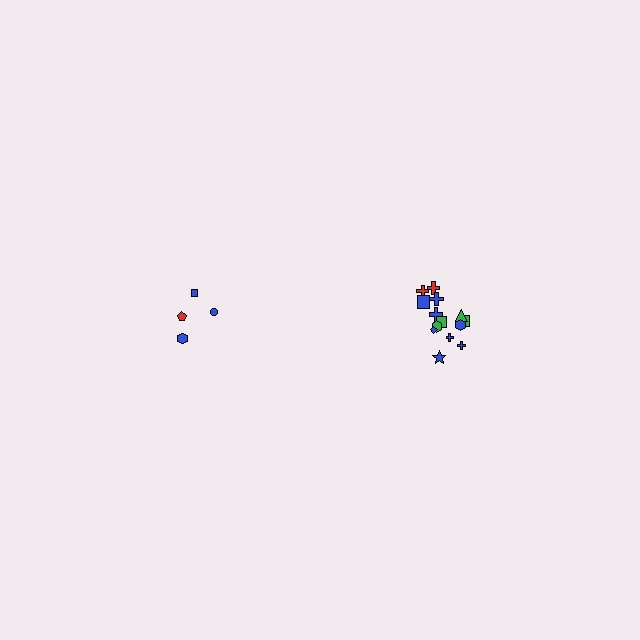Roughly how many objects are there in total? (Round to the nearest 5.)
Roughly 20 objects in total.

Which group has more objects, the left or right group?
The right group.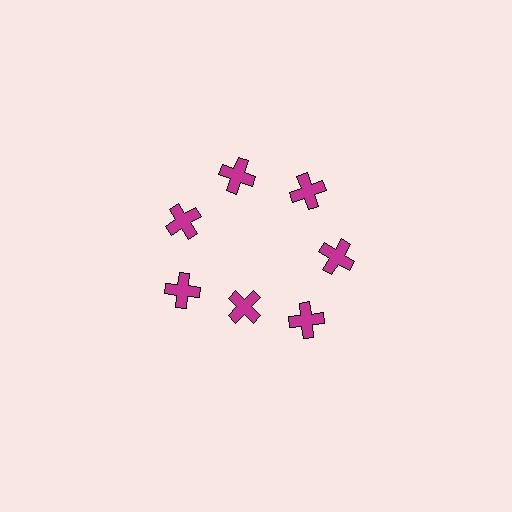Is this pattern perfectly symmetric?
No. The 7 magenta crosses are arranged in a ring, but one element near the 6 o'clock position is pulled inward toward the center, breaking the 7-fold rotational symmetry.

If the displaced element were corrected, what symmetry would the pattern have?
It would have 7-fold rotational symmetry — the pattern would map onto itself every 51 degrees.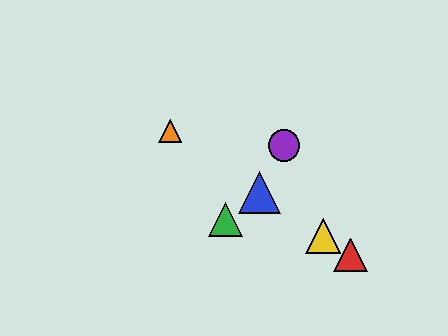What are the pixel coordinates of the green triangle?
The green triangle is at (225, 219).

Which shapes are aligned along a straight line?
The red triangle, the blue triangle, the yellow triangle, the orange triangle are aligned along a straight line.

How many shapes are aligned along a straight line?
4 shapes (the red triangle, the blue triangle, the yellow triangle, the orange triangle) are aligned along a straight line.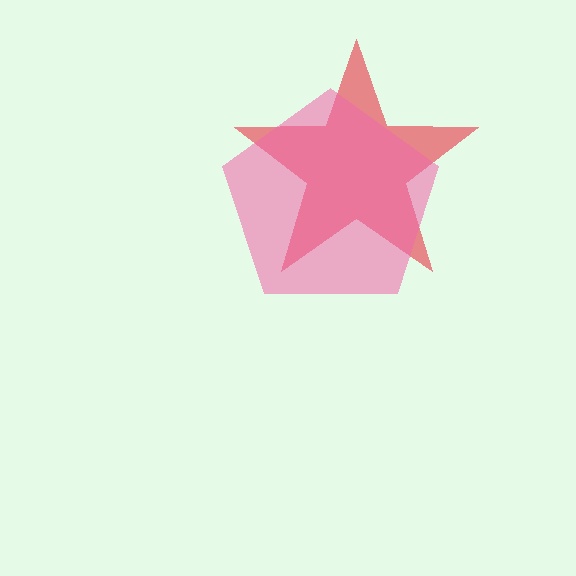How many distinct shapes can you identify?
There are 2 distinct shapes: a red star, a pink pentagon.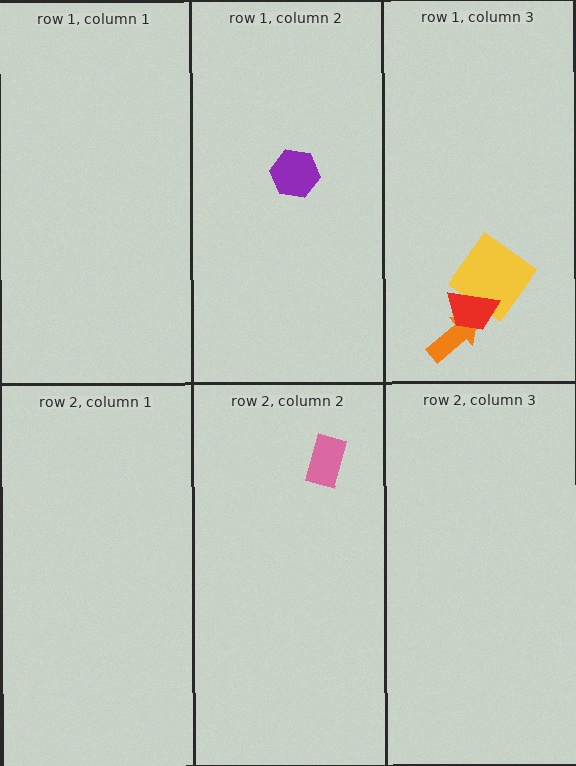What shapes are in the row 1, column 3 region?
The yellow diamond, the orange arrow, the red trapezoid.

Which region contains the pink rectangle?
The row 2, column 2 region.